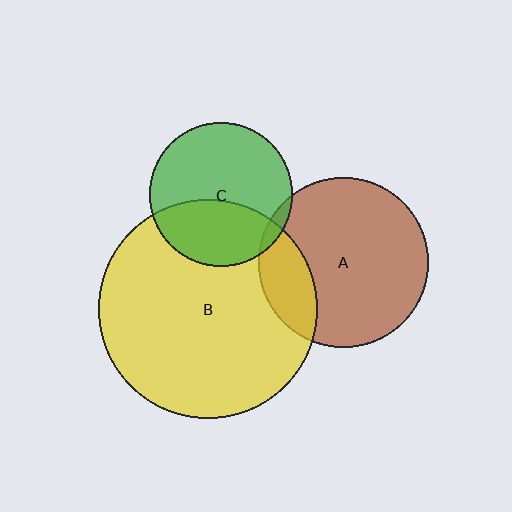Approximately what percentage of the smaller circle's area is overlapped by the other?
Approximately 5%.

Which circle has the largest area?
Circle B (yellow).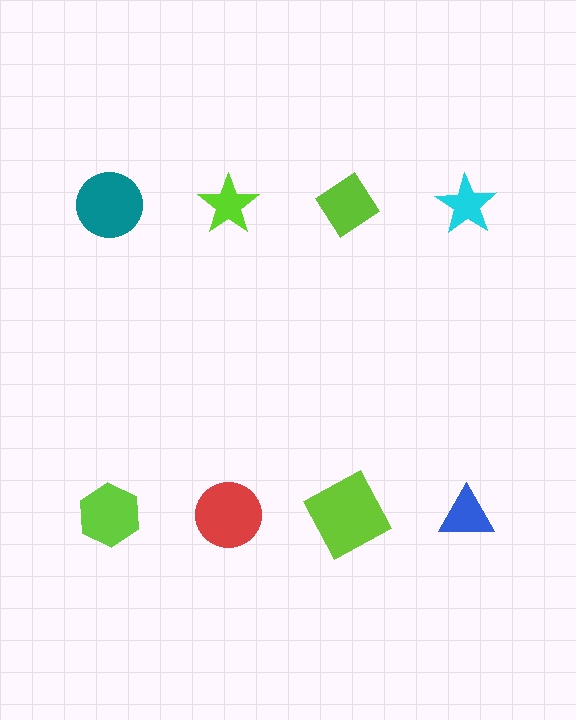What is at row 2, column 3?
A lime square.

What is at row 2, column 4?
A blue triangle.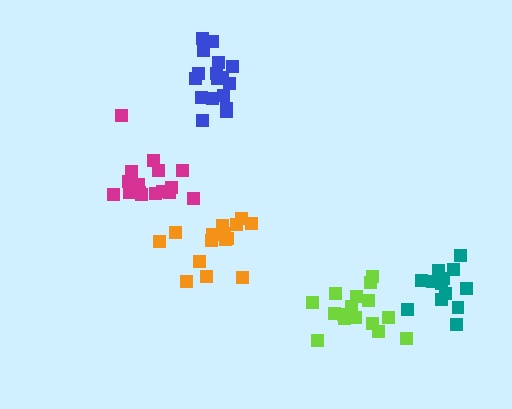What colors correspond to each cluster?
The clusters are colored: orange, teal, magenta, lime, blue.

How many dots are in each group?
Group 1: 15 dots, Group 2: 15 dots, Group 3: 17 dots, Group 4: 16 dots, Group 5: 17 dots (80 total).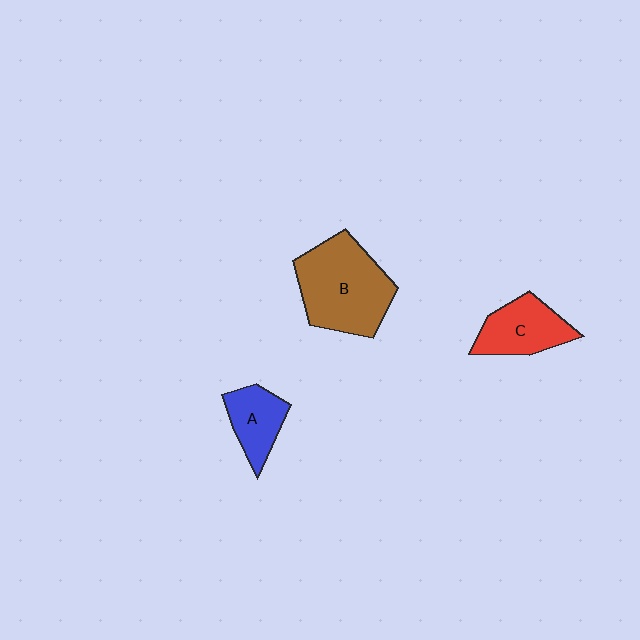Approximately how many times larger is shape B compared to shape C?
Approximately 1.7 times.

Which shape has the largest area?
Shape B (brown).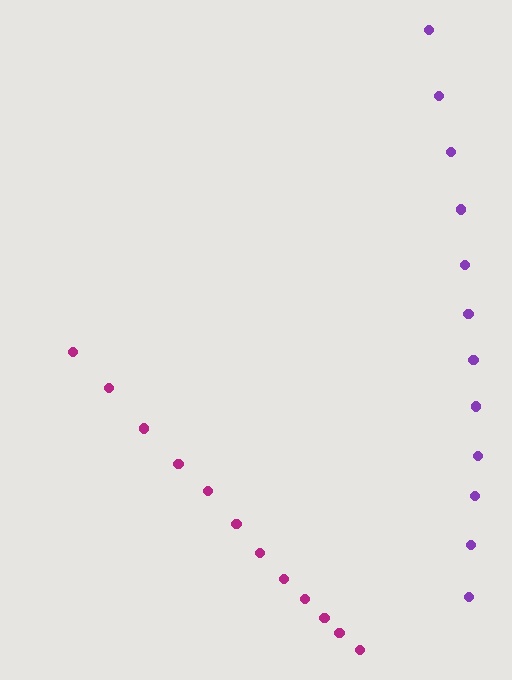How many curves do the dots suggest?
There are 2 distinct paths.